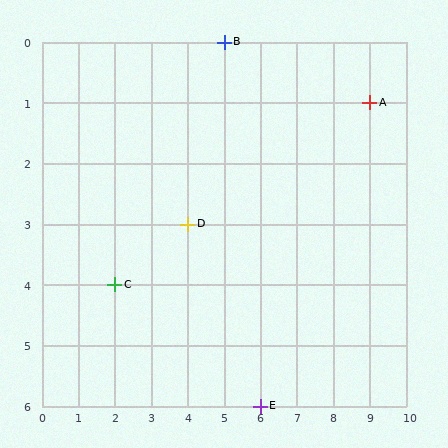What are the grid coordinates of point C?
Point C is at grid coordinates (2, 4).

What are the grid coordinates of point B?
Point B is at grid coordinates (5, 0).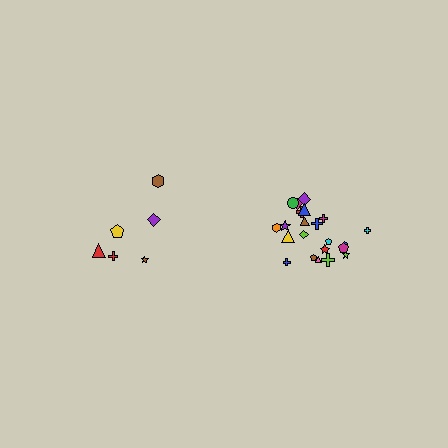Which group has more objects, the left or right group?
The right group.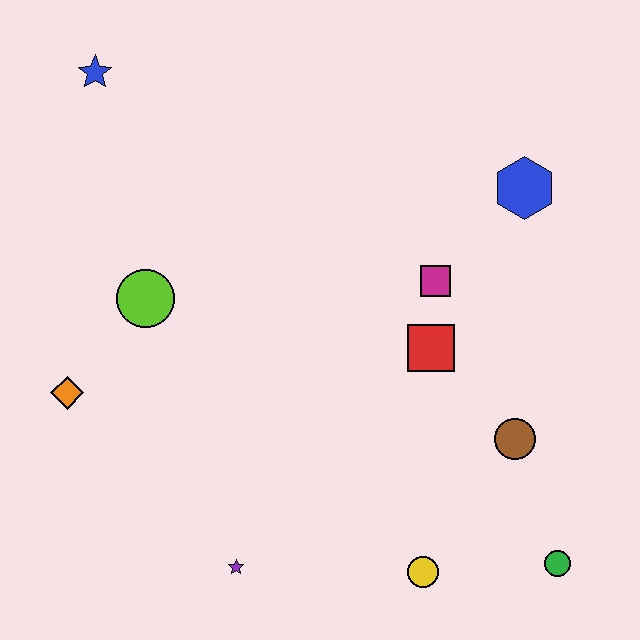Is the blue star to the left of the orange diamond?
No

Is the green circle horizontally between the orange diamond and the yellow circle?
No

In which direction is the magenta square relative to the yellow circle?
The magenta square is above the yellow circle.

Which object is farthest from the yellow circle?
The blue star is farthest from the yellow circle.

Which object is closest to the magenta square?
The red square is closest to the magenta square.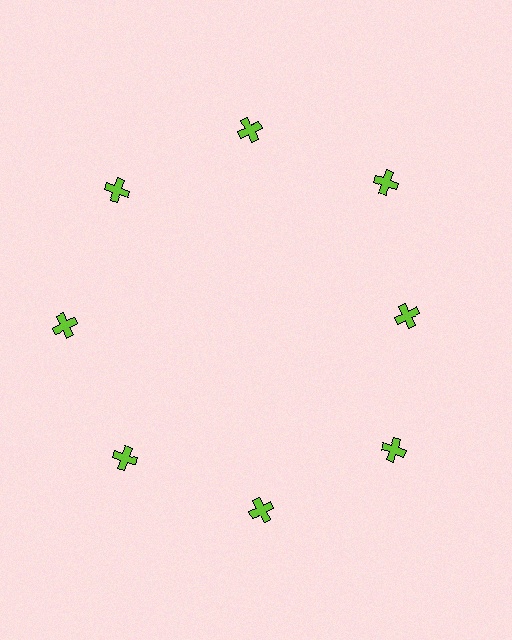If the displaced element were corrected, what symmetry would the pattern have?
It would have 8-fold rotational symmetry — the pattern would map onto itself every 45 degrees.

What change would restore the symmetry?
The symmetry would be restored by moving it outward, back onto the ring so that all 8 crosses sit at equal angles and equal distance from the center.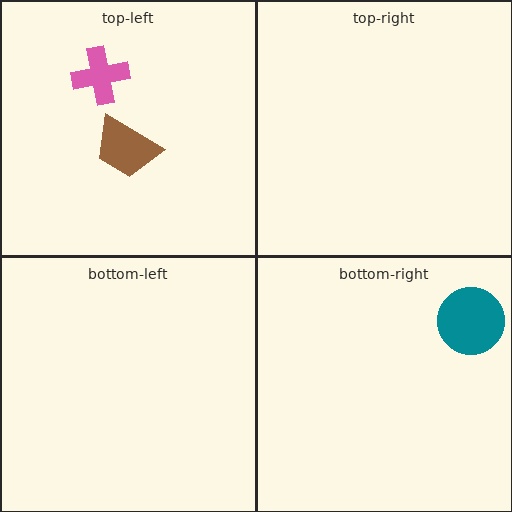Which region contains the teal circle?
The bottom-right region.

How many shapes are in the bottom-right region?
1.